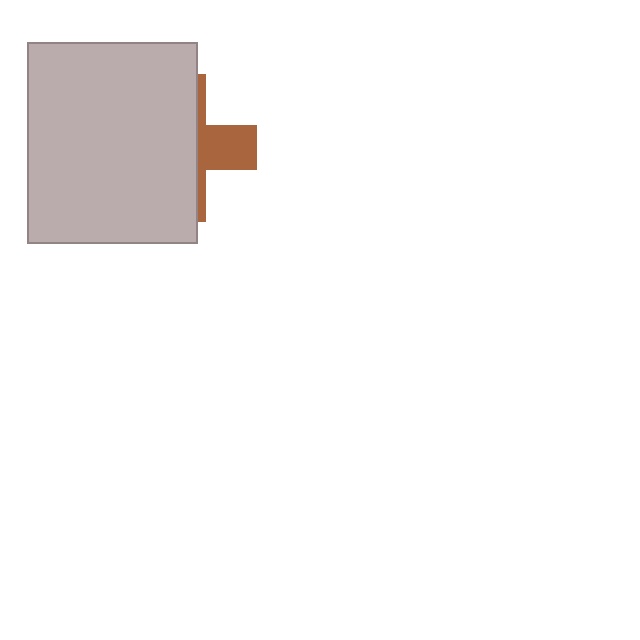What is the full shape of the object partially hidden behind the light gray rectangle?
The partially hidden object is a brown cross.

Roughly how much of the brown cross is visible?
A small part of it is visible (roughly 31%).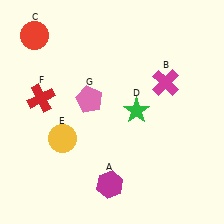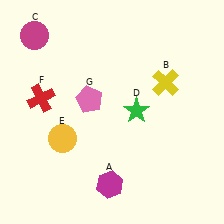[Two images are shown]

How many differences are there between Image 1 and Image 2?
There are 2 differences between the two images.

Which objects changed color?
B changed from magenta to yellow. C changed from red to magenta.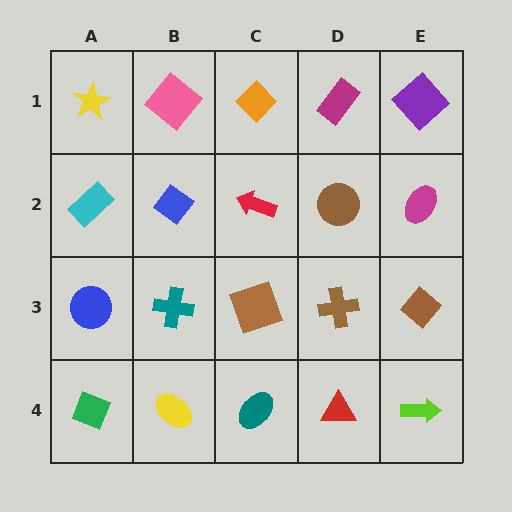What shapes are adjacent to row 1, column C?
A red arrow (row 2, column C), a pink diamond (row 1, column B), a magenta rectangle (row 1, column D).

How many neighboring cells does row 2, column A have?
3.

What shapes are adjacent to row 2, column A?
A yellow star (row 1, column A), a blue circle (row 3, column A), a blue diamond (row 2, column B).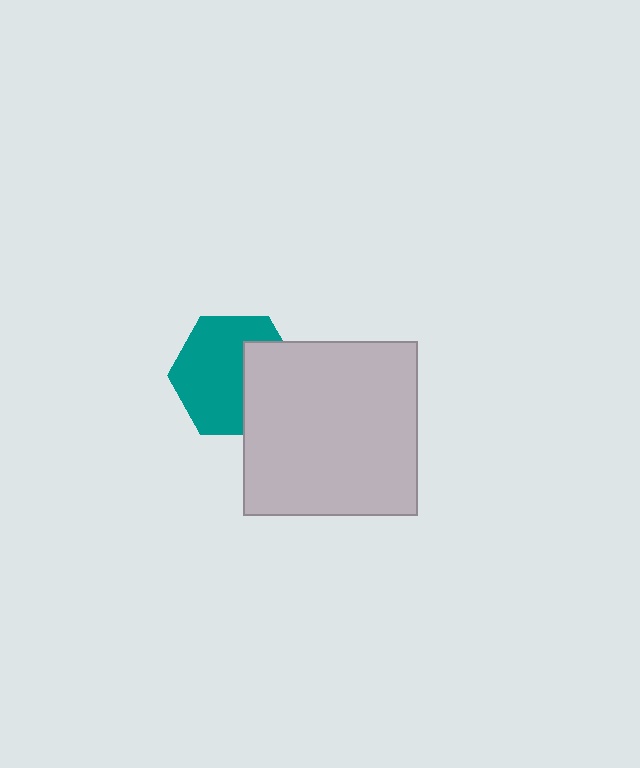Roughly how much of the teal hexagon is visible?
Most of it is visible (roughly 65%).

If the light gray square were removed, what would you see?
You would see the complete teal hexagon.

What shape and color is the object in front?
The object in front is a light gray square.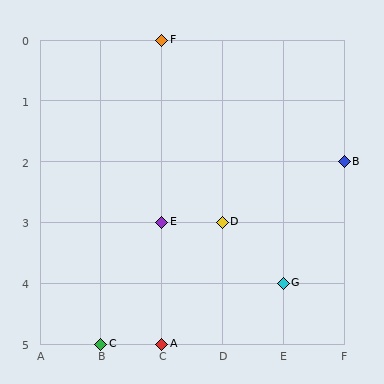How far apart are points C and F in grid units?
Points C and F are 1 column and 5 rows apart (about 5.1 grid units diagonally).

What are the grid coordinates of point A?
Point A is at grid coordinates (C, 5).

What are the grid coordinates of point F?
Point F is at grid coordinates (C, 0).